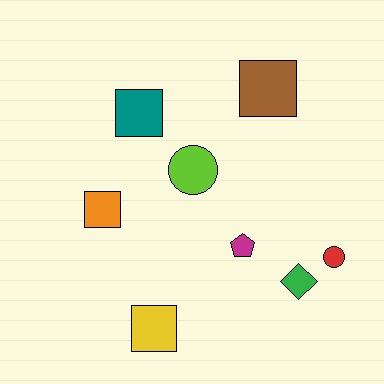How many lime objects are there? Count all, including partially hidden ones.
There is 1 lime object.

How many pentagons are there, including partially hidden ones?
There is 1 pentagon.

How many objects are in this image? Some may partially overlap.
There are 8 objects.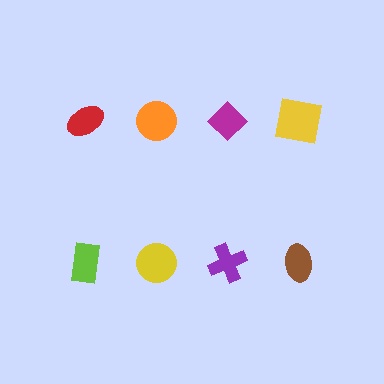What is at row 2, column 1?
A lime rectangle.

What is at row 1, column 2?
An orange circle.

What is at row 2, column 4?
A brown ellipse.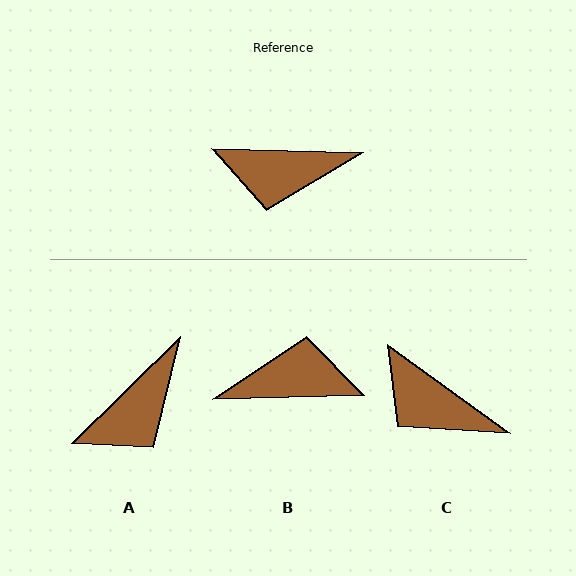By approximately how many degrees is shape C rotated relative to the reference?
Approximately 34 degrees clockwise.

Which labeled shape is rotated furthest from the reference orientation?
B, about 177 degrees away.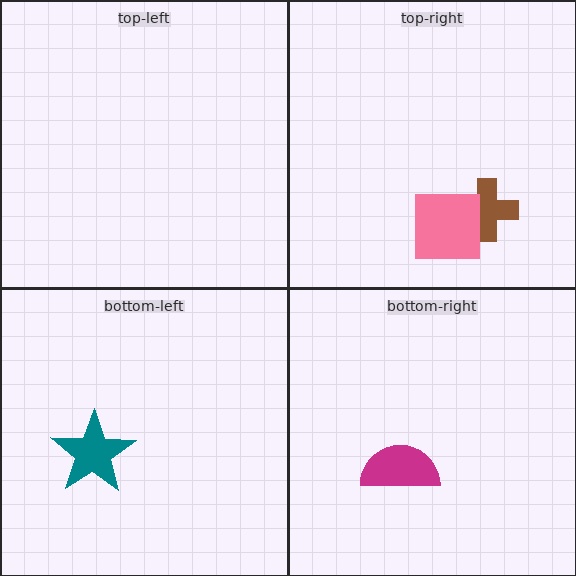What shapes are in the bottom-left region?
The teal star.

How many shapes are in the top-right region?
2.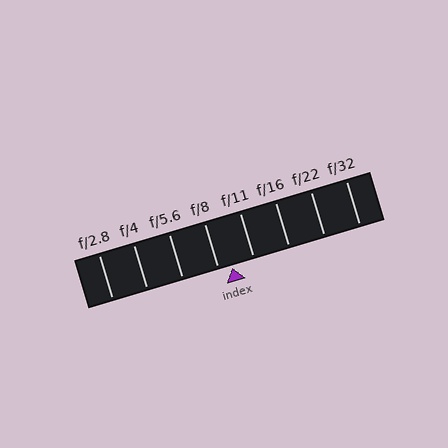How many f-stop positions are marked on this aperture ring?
There are 8 f-stop positions marked.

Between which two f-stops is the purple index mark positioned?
The index mark is between f/8 and f/11.